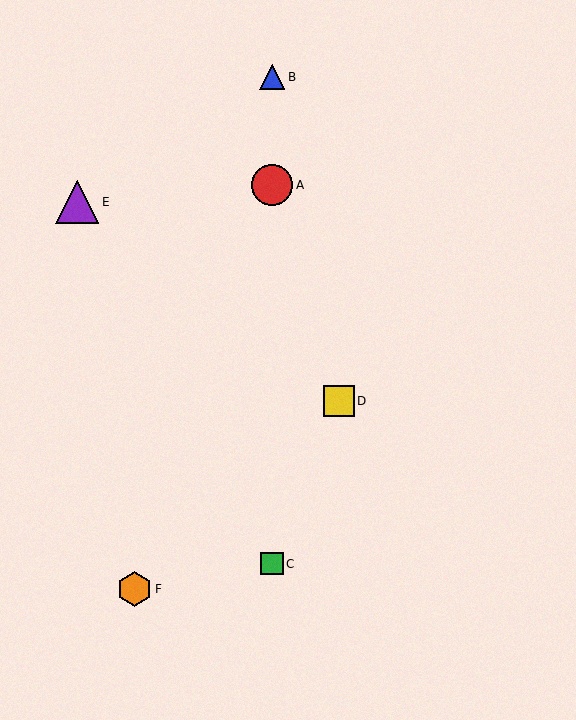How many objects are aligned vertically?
3 objects (A, B, C) are aligned vertically.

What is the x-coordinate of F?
Object F is at x≈135.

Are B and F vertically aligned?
No, B is at x≈272 and F is at x≈135.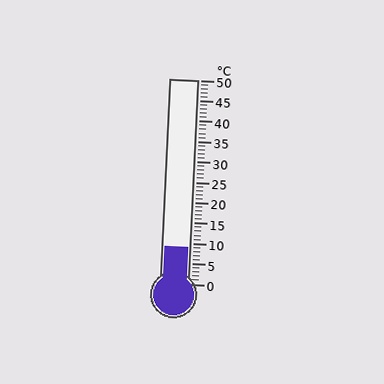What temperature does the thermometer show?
The thermometer shows approximately 9°C.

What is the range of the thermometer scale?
The thermometer scale ranges from 0°C to 50°C.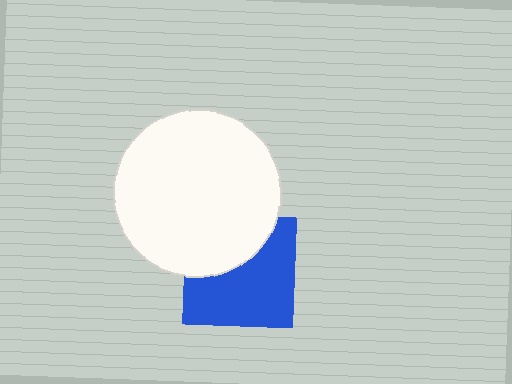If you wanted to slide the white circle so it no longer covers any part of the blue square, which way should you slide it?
Slide it up — that is the most direct way to separate the two shapes.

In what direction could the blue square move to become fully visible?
The blue square could move down. That would shift it out from behind the white circle entirely.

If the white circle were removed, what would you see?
You would see the complete blue square.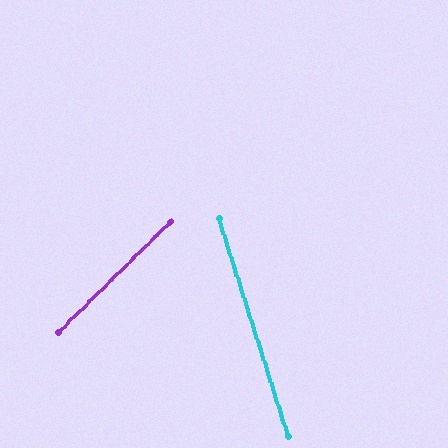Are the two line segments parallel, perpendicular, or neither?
Neither parallel nor perpendicular — they differ by about 63°.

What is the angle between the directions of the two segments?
Approximately 63 degrees.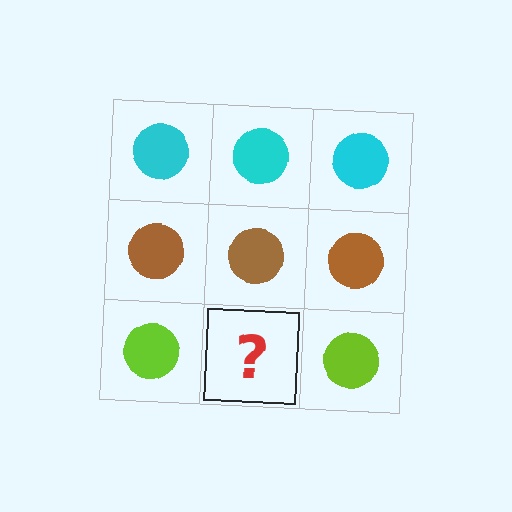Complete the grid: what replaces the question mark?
The question mark should be replaced with a lime circle.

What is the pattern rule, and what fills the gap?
The rule is that each row has a consistent color. The gap should be filled with a lime circle.